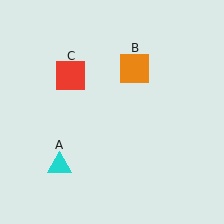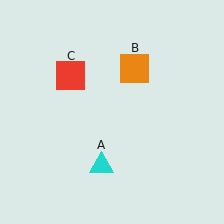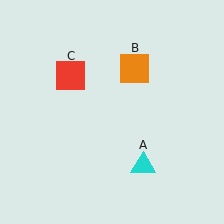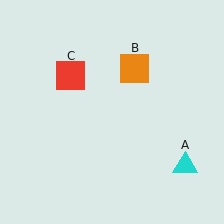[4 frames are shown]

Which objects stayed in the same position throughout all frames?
Orange square (object B) and red square (object C) remained stationary.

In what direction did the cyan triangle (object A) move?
The cyan triangle (object A) moved right.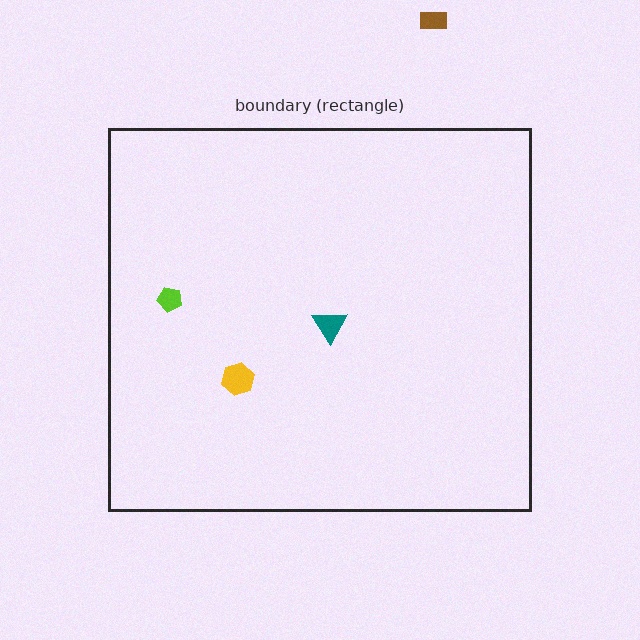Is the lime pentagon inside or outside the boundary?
Inside.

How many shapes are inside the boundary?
3 inside, 1 outside.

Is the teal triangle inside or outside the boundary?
Inside.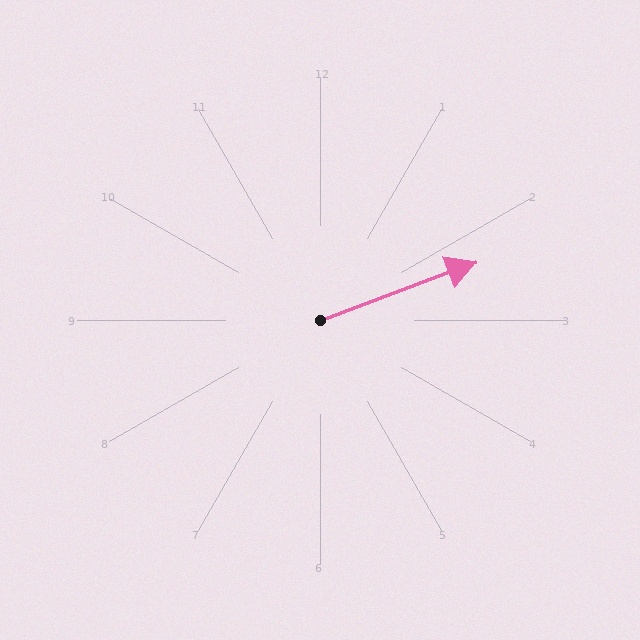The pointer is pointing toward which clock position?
Roughly 2 o'clock.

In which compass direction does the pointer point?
East.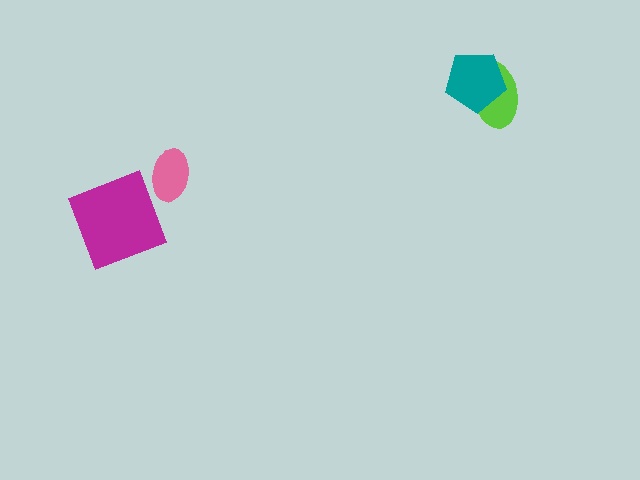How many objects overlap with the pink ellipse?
0 objects overlap with the pink ellipse.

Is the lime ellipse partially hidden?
Yes, it is partially covered by another shape.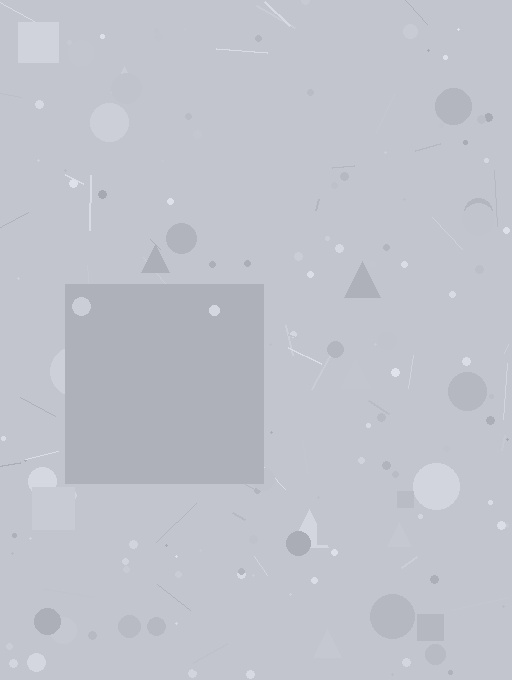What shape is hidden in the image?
A square is hidden in the image.